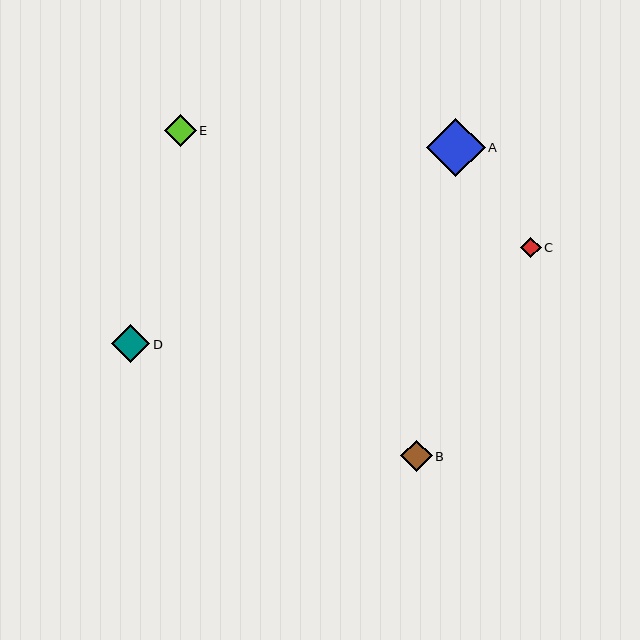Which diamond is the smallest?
Diamond C is the smallest with a size of approximately 21 pixels.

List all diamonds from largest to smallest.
From largest to smallest: A, D, E, B, C.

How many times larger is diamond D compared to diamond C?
Diamond D is approximately 1.8 times the size of diamond C.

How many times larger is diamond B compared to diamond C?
Diamond B is approximately 1.5 times the size of diamond C.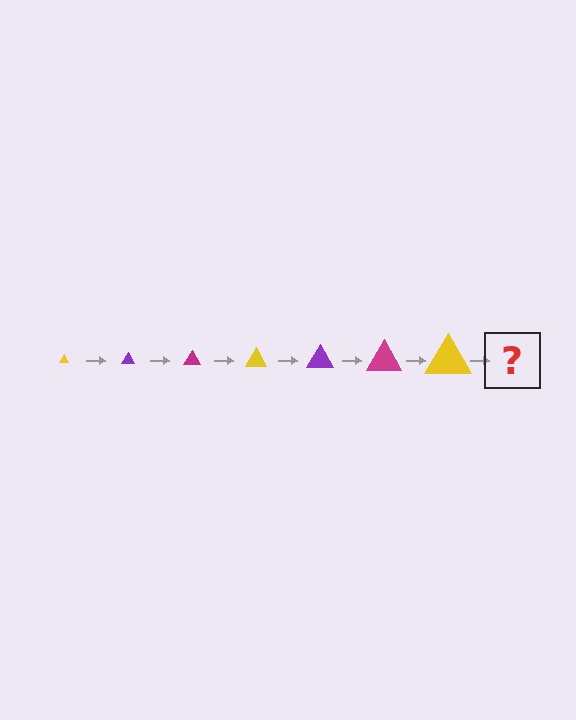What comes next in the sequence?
The next element should be a purple triangle, larger than the previous one.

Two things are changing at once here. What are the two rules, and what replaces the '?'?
The two rules are that the triangle grows larger each step and the color cycles through yellow, purple, and magenta. The '?' should be a purple triangle, larger than the previous one.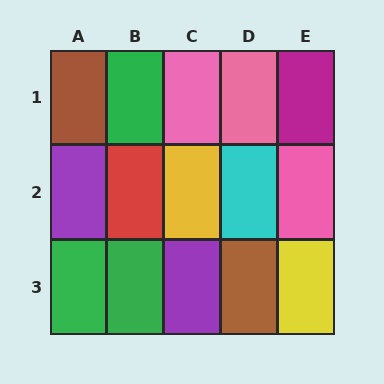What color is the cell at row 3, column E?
Yellow.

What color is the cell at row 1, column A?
Brown.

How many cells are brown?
2 cells are brown.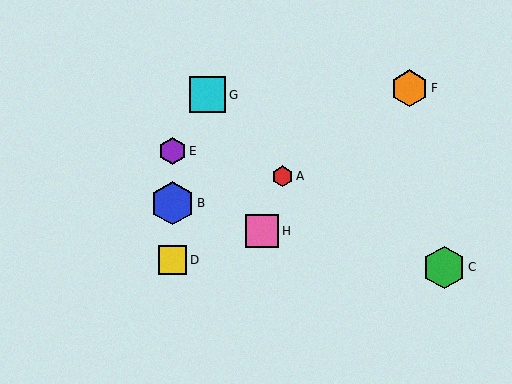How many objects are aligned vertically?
3 objects (B, D, E) are aligned vertically.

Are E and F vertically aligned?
No, E is at x≈172 and F is at x≈410.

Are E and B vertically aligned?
Yes, both are at x≈172.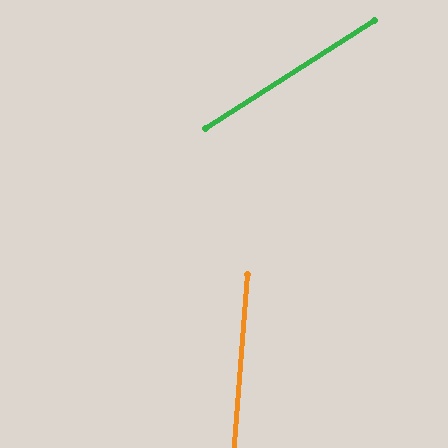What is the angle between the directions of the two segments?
Approximately 53 degrees.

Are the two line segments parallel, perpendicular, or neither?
Neither parallel nor perpendicular — they differ by about 53°.